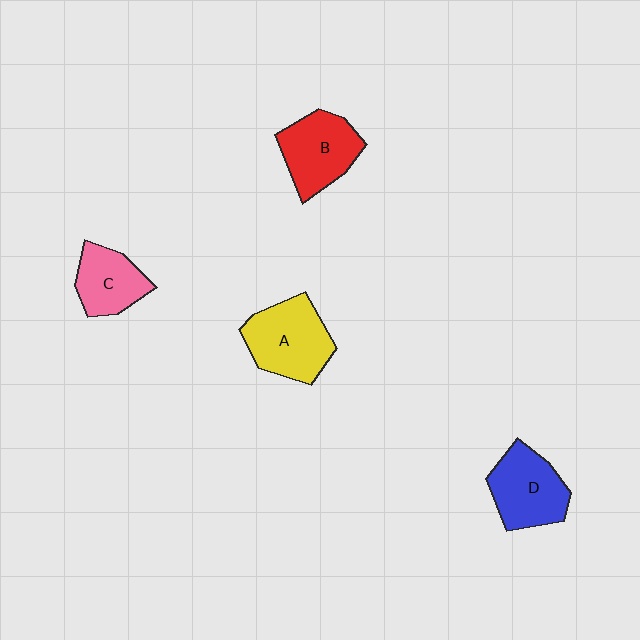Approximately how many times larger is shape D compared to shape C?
Approximately 1.3 times.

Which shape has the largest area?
Shape A (yellow).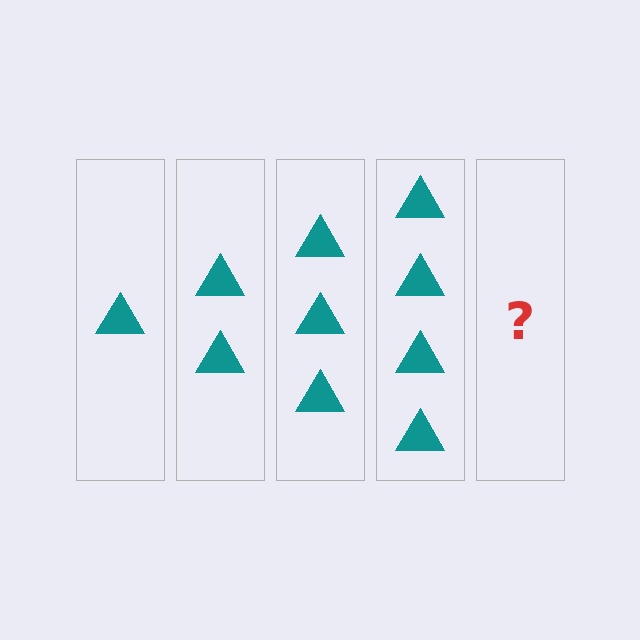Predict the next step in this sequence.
The next step is 5 triangles.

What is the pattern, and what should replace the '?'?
The pattern is that each step adds one more triangle. The '?' should be 5 triangles.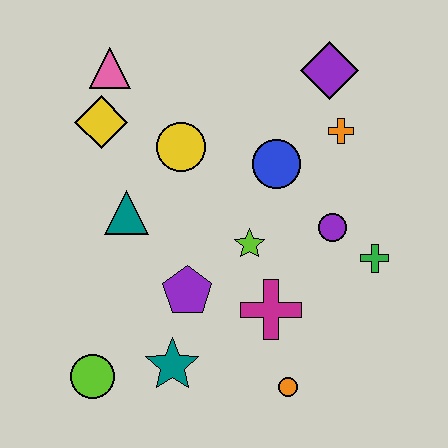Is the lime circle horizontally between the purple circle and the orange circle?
No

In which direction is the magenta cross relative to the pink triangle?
The magenta cross is below the pink triangle.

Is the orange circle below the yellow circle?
Yes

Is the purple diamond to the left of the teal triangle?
No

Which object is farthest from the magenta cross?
The pink triangle is farthest from the magenta cross.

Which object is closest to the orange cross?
The purple diamond is closest to the orange cross.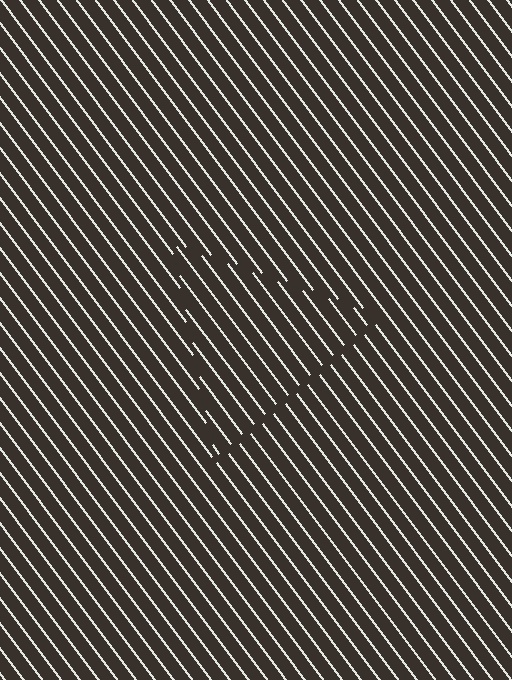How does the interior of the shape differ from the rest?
The interior of the shape contains the same grating, shifted by half a period — the contour is defined by the phase discontinuity where line-ends from the inner and outer gratings abut.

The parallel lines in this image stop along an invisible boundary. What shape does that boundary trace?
An illusory triangle. The interior of the shape contains the same grating, shifted by half a period — the contour is defined by the phase discontinuity where line-ends from the inner and outer gratings abut.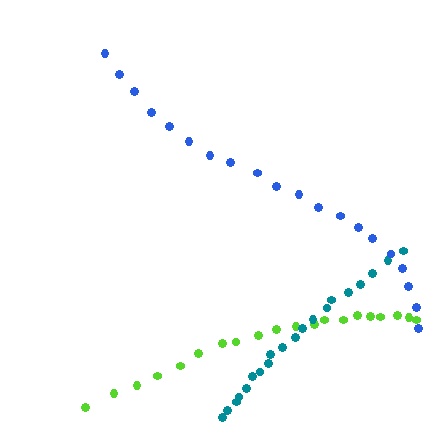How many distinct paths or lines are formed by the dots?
There are 3 distinct paths.